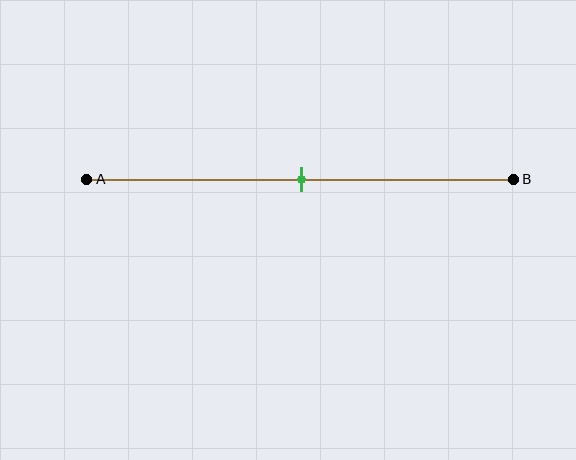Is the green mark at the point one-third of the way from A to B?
No, the mark is at about 50% from A, not at the 33% one-third point.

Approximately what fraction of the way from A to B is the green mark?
The green mark is approximately 50% of the way from A to B.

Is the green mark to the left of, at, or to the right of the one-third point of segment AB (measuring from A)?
The green mark is to the right of the one-third point of segment AB.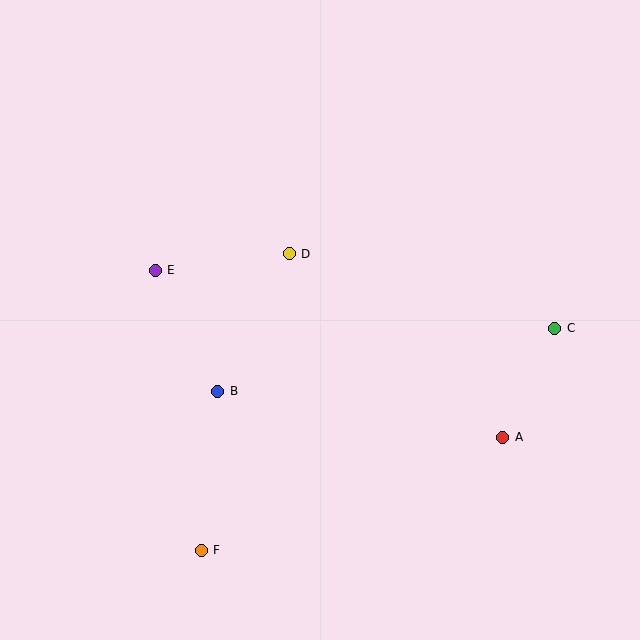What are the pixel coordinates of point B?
Point B is at (218, 391).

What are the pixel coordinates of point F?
Point F is at (201, 550).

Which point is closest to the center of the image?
Point D at (289, 254) is closest to the center.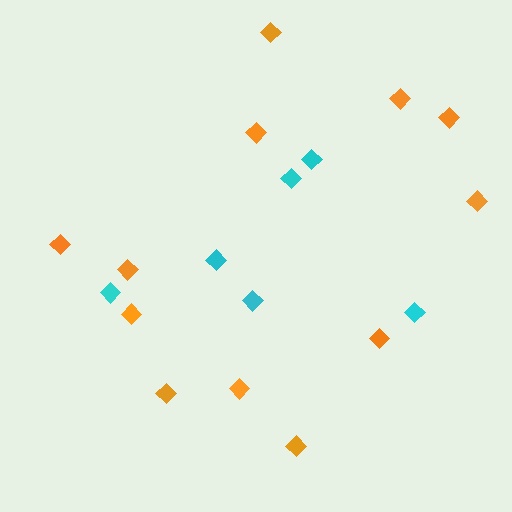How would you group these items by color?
There are 2 groups: one group of cyan diamonds (6) and one group of orange diamonds (12).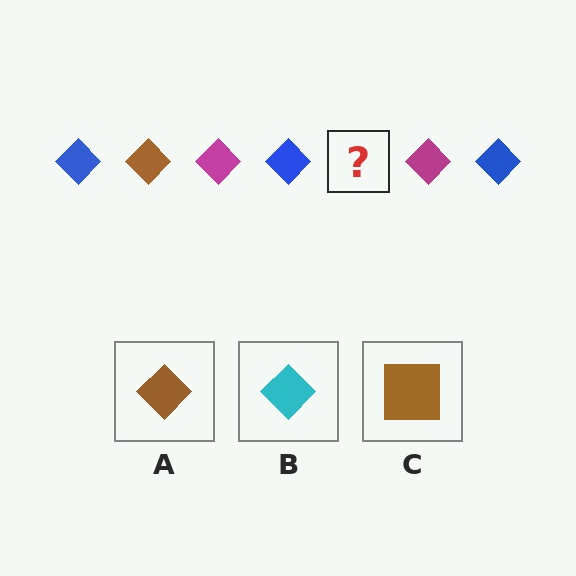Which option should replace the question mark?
Option A.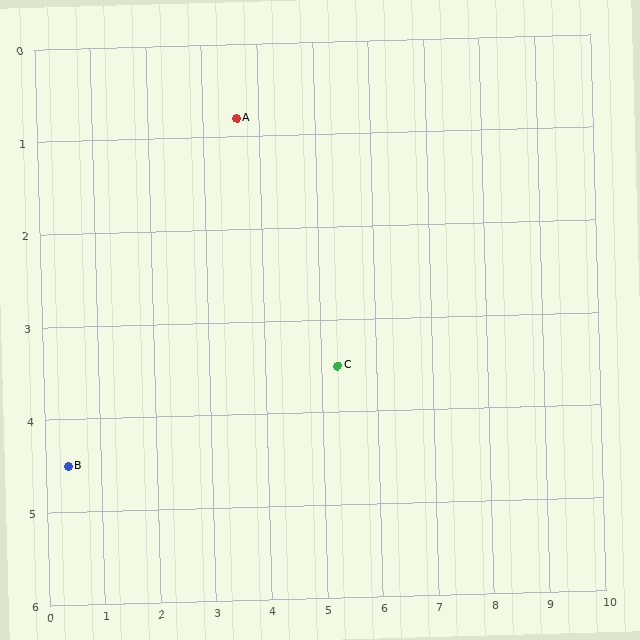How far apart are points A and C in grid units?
Points A and C are about 3.2 grid units apart.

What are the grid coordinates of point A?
Point A is at approximately (3.6, 0.8).